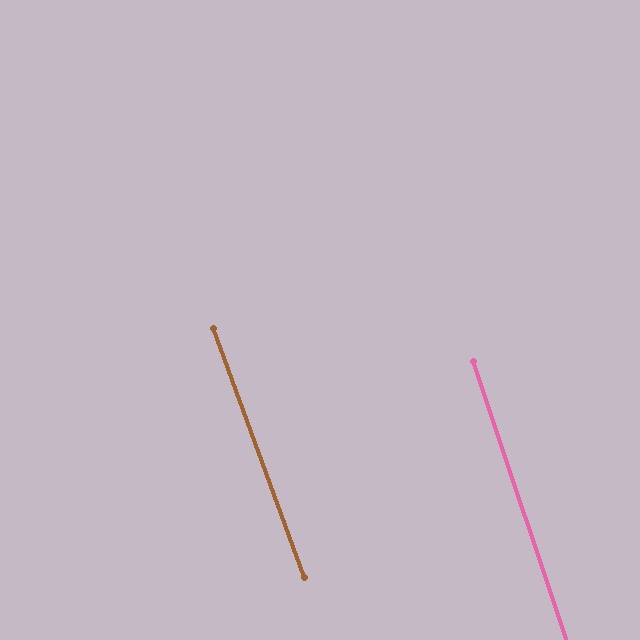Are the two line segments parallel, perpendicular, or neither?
Parallel — their directions differ by only 1.4°.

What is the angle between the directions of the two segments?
Approximately 1 degree.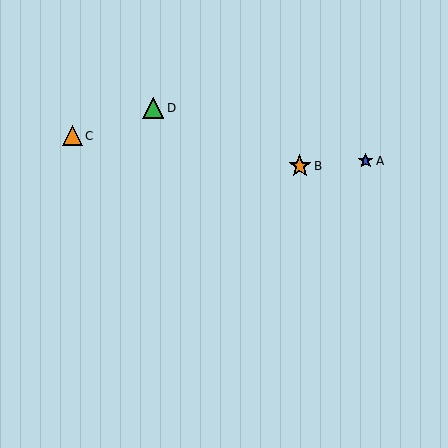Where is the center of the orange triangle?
The center of the orange triangle is at (72, 136).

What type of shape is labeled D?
Shape D is a green triangle.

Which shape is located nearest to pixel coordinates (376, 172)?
The blue star (labeled A) at (366, 161) is nearest to that location.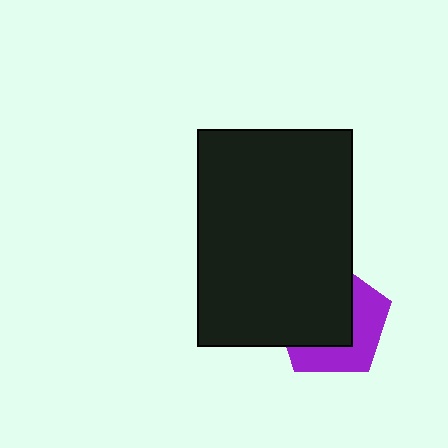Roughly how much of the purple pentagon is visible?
A small part of it is visible (roughly 42%).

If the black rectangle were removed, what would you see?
You would see the complete purple pentagon.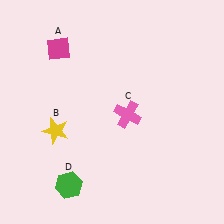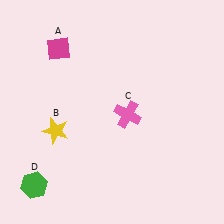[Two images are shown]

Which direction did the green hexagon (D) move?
The green hexagon (D) moved left.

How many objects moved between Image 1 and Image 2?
1 object moved between the two images.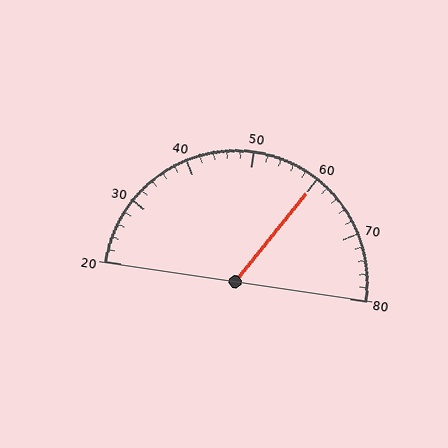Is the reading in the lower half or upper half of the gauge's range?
The reading is in the upper half of the range (20 to 80).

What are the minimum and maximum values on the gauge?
The gauge ranges from 20 to 80.